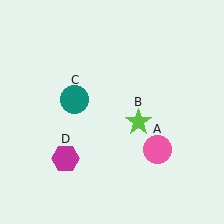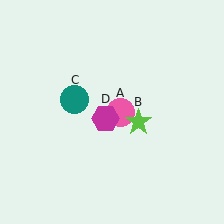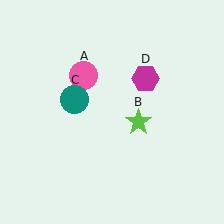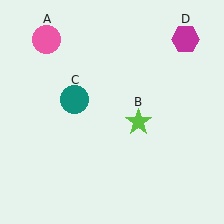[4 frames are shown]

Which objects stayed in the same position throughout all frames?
Lime star (object B) and teal circle (object C) remained stationary.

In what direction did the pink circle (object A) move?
The pink circle (object A) moved up and to the left.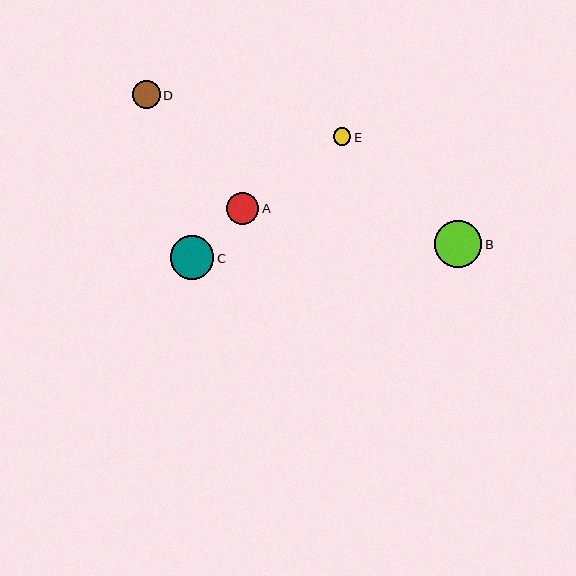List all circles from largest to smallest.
From largest to smallest: B, C, A, D, E.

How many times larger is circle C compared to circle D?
Circle C is approximately 1.5 times the size of circle D.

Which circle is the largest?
Circle B is the largest with a size of approximately 47 pixels.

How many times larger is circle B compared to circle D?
Circle B is approximately 1.7 times the size of circle D.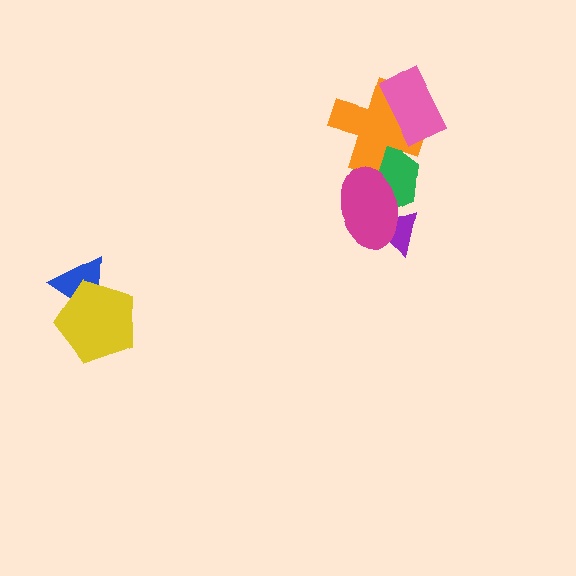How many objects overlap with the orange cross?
2 objects overlap with the orange cross.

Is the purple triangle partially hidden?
Yes, it is partially covered by another shape.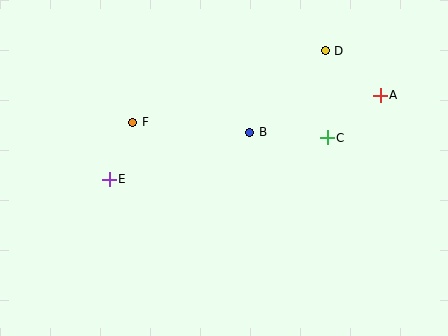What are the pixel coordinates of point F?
Point F is at (133, 122).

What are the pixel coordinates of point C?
Point C is at (327, 138).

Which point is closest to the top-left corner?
Point F is closest to the top-left corner.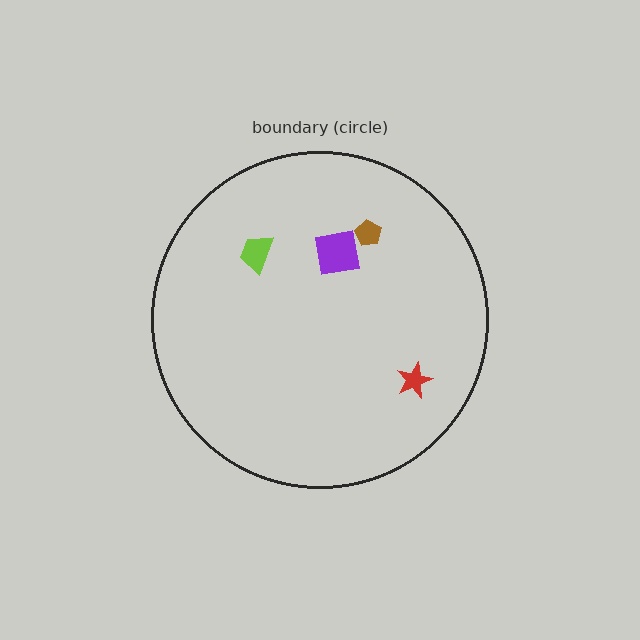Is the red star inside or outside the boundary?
Inside.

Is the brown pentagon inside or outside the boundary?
Inside.